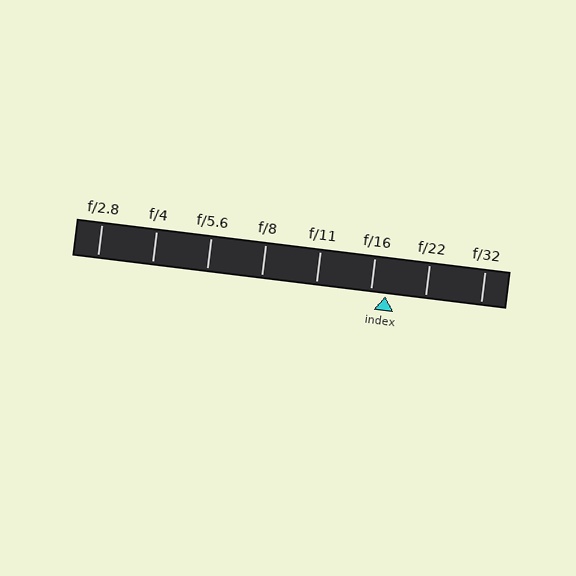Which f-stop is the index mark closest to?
The index mark is closest to f/16.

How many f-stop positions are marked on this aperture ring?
There are 8 f-stop positions marked.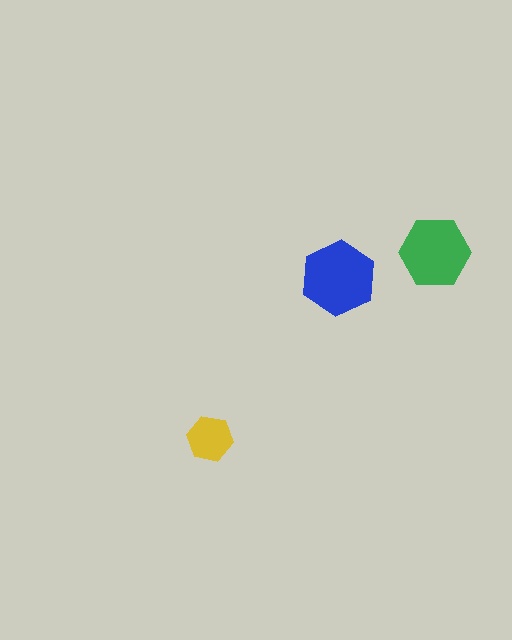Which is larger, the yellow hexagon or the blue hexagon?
The blue one.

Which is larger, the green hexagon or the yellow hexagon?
The green one.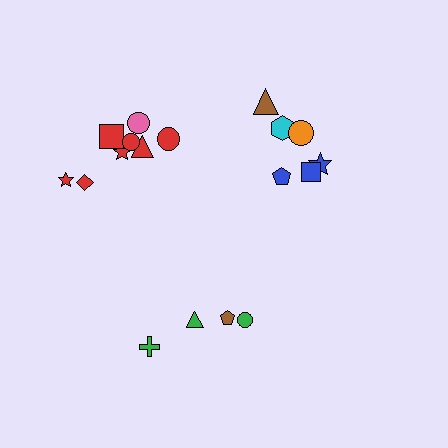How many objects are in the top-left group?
There are 8 objects.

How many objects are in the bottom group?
There are 4 objects.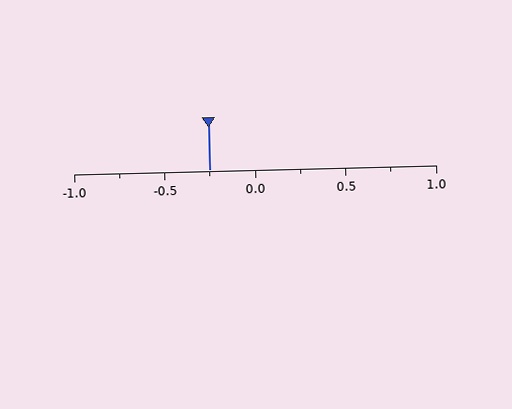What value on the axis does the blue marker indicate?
The marker indicates approximately -0.25.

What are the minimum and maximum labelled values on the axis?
The axis runs from -1.0 to 1.0.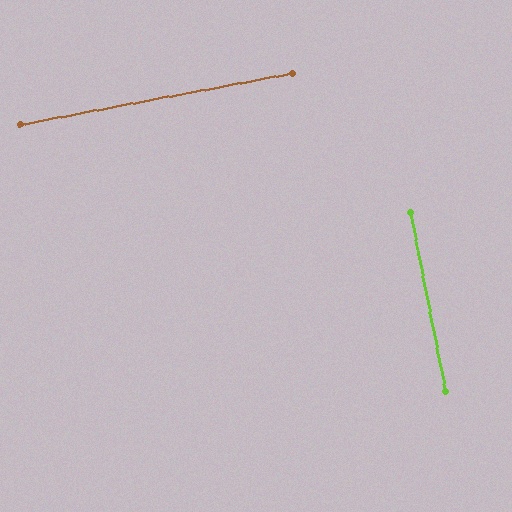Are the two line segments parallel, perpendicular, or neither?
Perpendicular — they meet at approximately 90°.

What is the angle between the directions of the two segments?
Approximately 90 degrees.